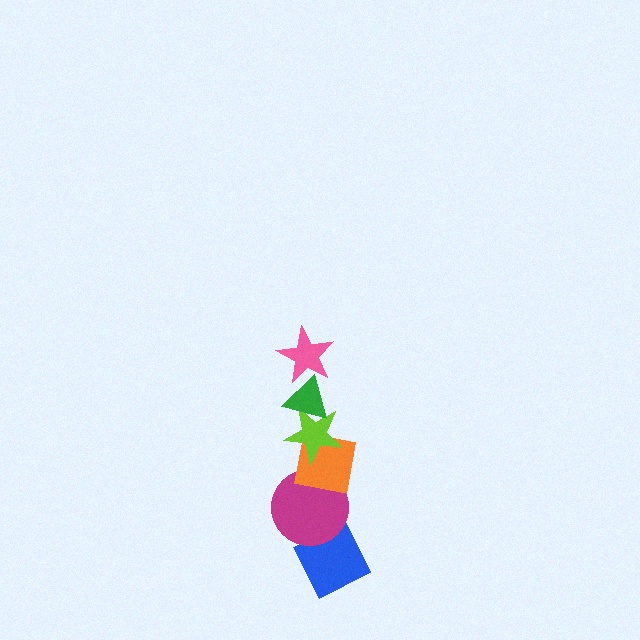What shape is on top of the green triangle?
The pink star is on top of the green triangle.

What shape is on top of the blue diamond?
The magenta circle is on top of the blue diamond.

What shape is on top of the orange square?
The lime star is on top of the orange square.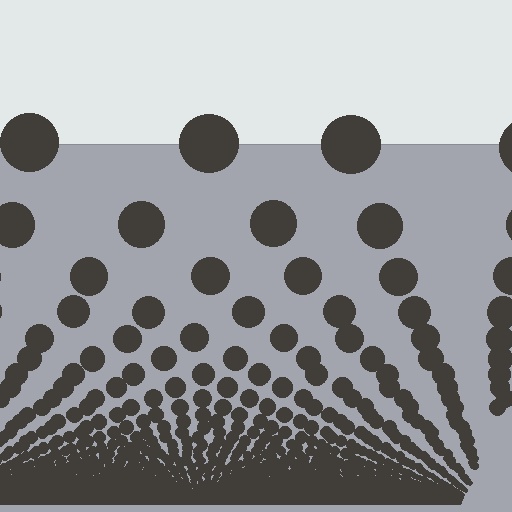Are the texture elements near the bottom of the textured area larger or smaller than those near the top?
Smaller. The gradient is inverted — elements near the bottom are smaller and denser.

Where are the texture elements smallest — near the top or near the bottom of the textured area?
Near the bottom.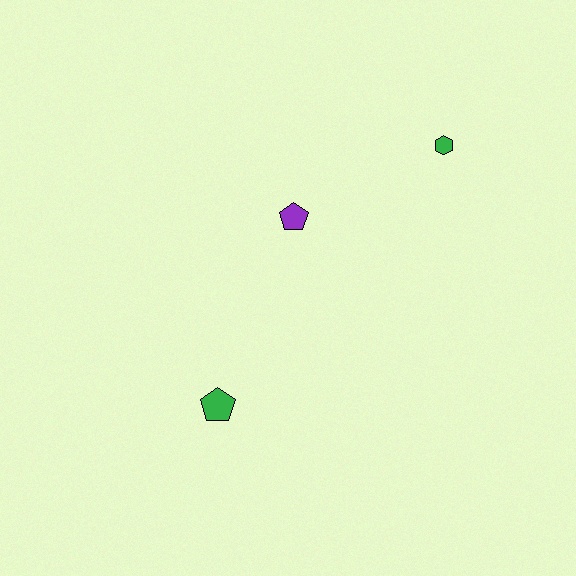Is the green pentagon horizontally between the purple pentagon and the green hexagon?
No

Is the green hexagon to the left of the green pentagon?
No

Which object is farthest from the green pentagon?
The green hexagon is farthest from the green pentagon.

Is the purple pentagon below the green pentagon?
No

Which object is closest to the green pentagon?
The purple pentagon is closest to the green pentagon.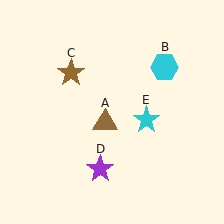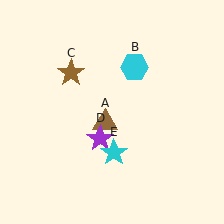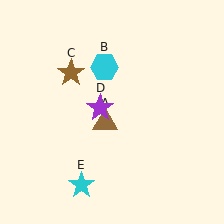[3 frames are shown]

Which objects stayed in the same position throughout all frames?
Brown triangle (object A) and brown star (object C) remained stationary.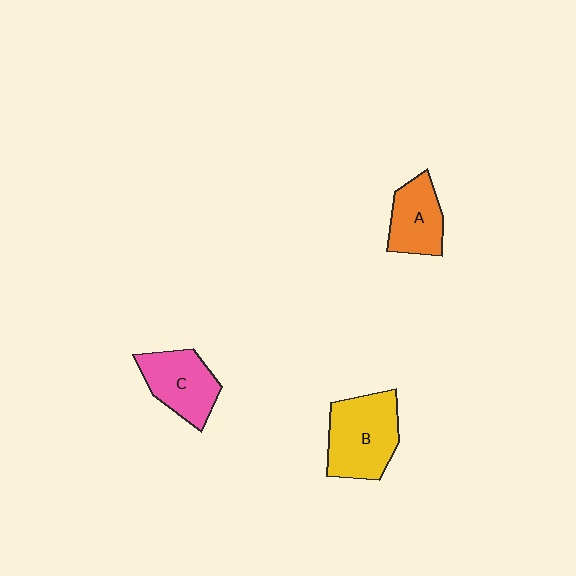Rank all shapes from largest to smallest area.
From largest to smallest: B (yellow), C (pink), A (orange).